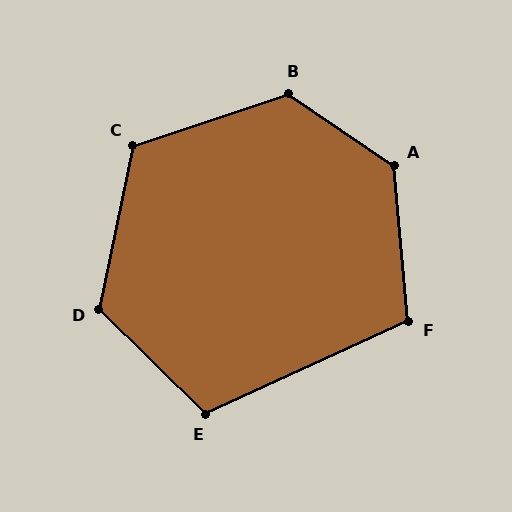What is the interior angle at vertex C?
Approximately 120 degrees (obtuse).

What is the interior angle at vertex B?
Approximately 127 degrees (obtuse).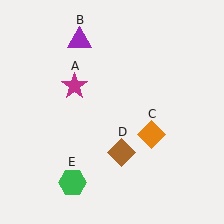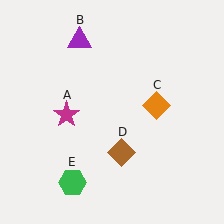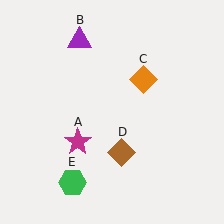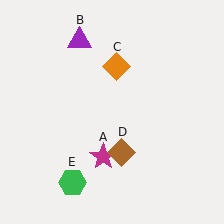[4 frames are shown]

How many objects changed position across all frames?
2 objects changed position: magenta star (object A), orange diamond (object C).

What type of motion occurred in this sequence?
The magenta star (object A), orange diamond (object C) rotated counterclockwise around the center of the scene.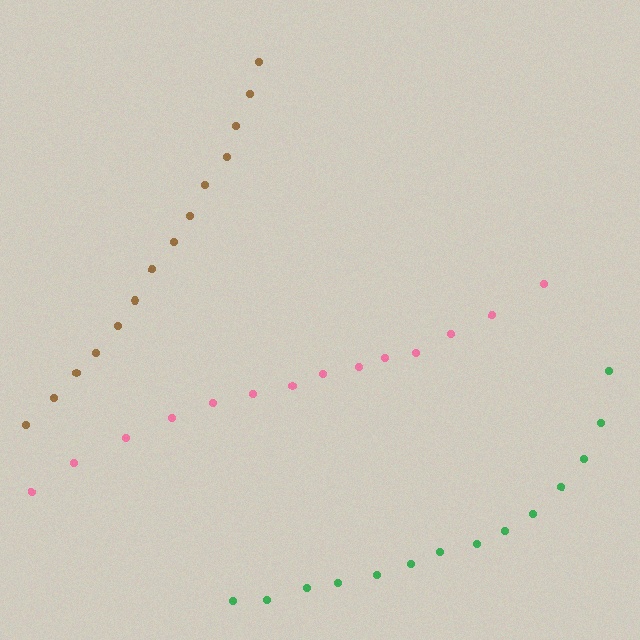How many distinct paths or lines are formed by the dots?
There are 3 distinct paths.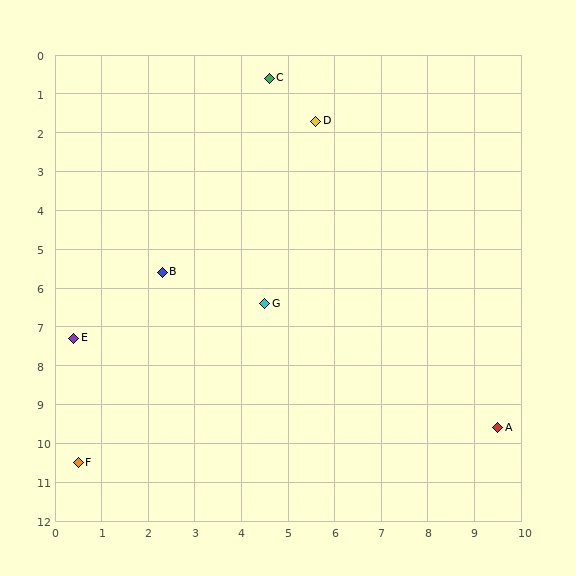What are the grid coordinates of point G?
Point G is at approximately (4.5, 6.4).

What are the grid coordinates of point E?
Point E is at approximately (0.4, 7.3).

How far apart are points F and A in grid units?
Points F and A are about 9.0 grid units apart.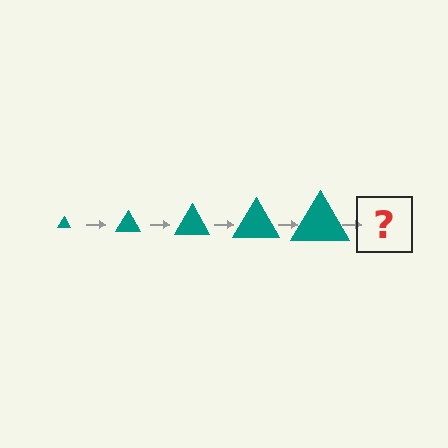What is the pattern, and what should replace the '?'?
The pattern is that the triangle gets progressively larger each step. The '?' should be a teal triangle, larger than the previous one.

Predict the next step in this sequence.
The next step is a teal triangle, larger than the previous one.